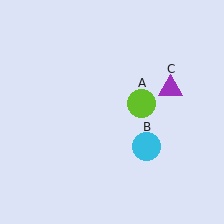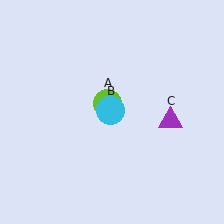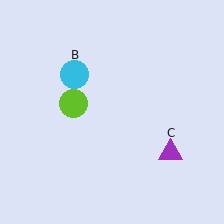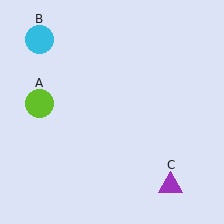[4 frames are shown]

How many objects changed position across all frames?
3 objects changed position: lime circle (object A), cyan circle (object B), purple triangle (object C).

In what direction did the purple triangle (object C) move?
The purple triangle (object C) moved down.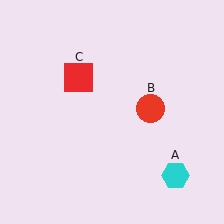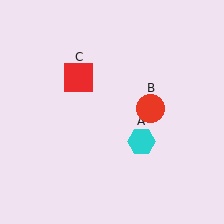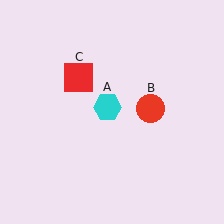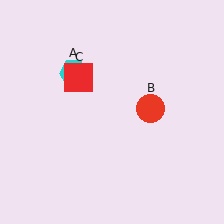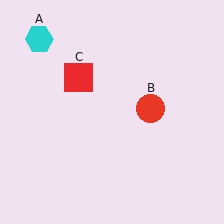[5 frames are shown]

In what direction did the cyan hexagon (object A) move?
The cyan hexagon (object A) moved up and to the left.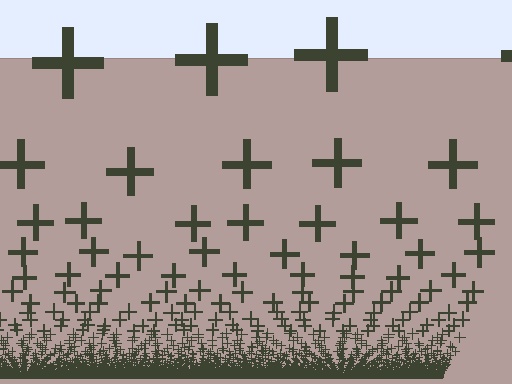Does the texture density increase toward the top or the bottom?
Density increases toward the bottom.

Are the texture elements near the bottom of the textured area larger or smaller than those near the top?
Smaller. The gradient is inverted — elements near the bottom are smaller and denser.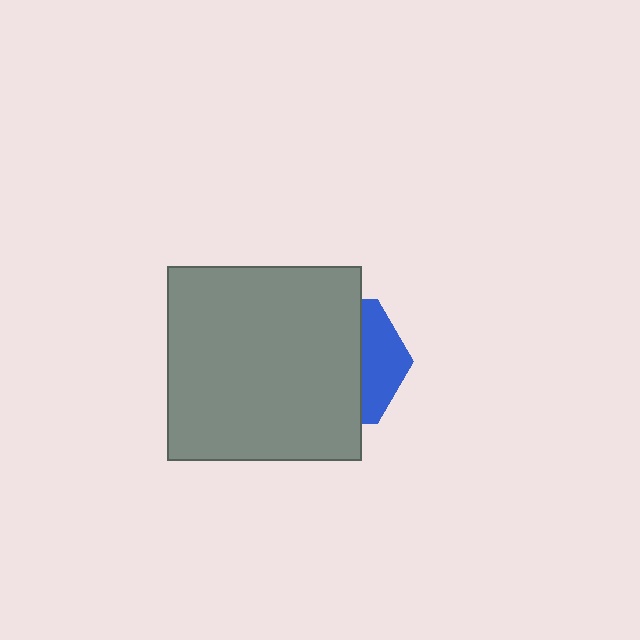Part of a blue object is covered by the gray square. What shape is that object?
It is a hexagon.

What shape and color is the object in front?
The object in front is a gray square.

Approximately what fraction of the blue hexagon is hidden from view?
Roughly 68% of the blue hexagon is hidden behind the gray square.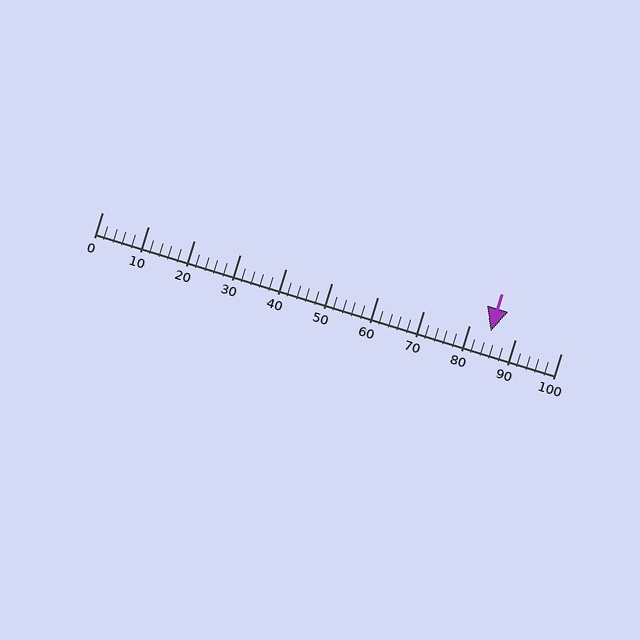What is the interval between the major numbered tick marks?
The major tick marks are spaced 10 units apart.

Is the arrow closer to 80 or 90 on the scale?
The arrow is closer to 80.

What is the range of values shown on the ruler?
The ruler shows values from 0 to 100.